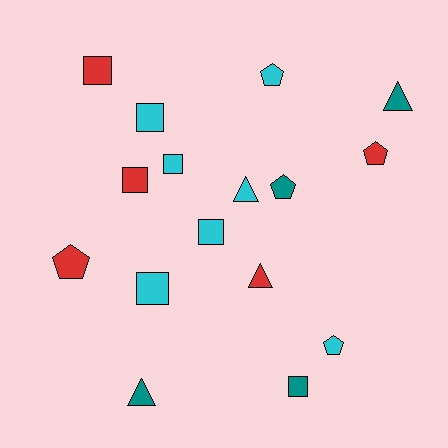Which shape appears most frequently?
Square, with 7 objects.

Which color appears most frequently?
Cyan, with 7 objects.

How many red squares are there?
There are 2 red squares.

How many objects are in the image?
There are 16 objects.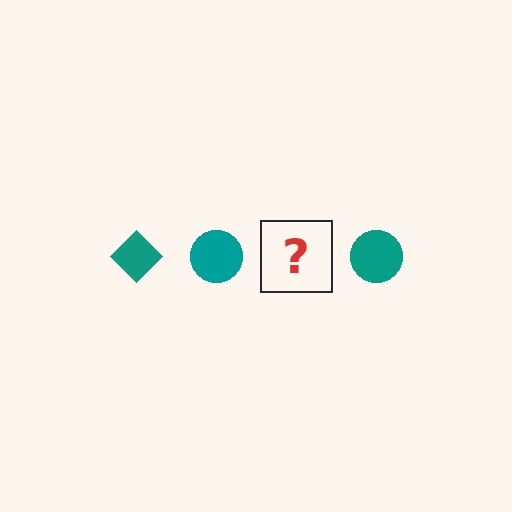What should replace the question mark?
The question mark should be replaced with a teal diamond.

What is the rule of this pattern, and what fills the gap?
The rule is that the pattern cycles through diamond, circle shapes in teal. The gap should be filled with a teal diamond.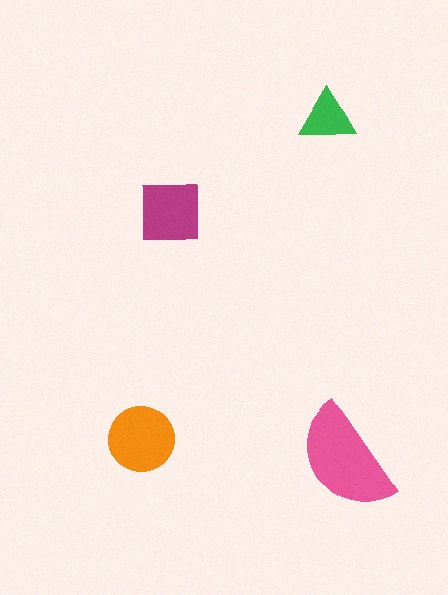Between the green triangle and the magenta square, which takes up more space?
The magenta square.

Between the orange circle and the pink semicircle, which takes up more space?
The pink semicircle.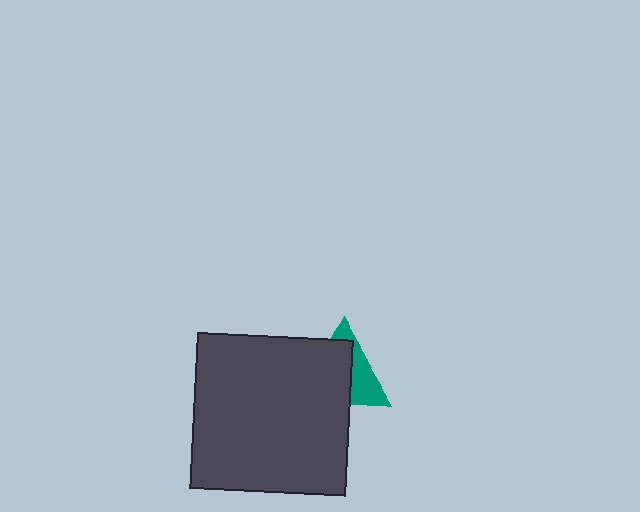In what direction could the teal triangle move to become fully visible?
The teal triangle could move toward the upper-right. That would shift it out from behind the dark gray square entirely.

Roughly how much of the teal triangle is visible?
A small part of it is visible (roughly 39%).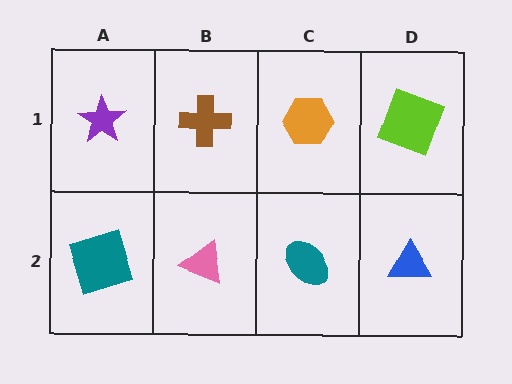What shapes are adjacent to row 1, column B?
A pink triangle (row 2, column B), a purple star (row 1, column A), an orange hexagon (row 1, column C).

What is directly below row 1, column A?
A teal square.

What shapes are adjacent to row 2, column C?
An orange hexagon (row 1, column C), a pink triangle (row 2, column B), a blue triangle (row 2, column D).